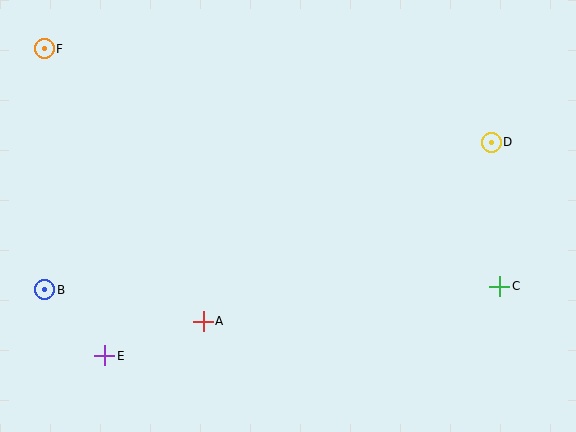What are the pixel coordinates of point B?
Point B is at (45, 290).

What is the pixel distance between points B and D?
The distance between B and D is 470 pixels.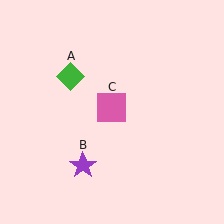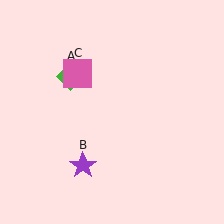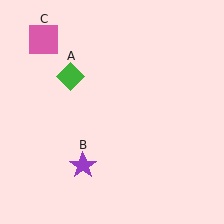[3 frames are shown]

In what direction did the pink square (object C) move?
The pink square (object C) moved up and to the left.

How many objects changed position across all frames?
1 object changed position: pink square (object C).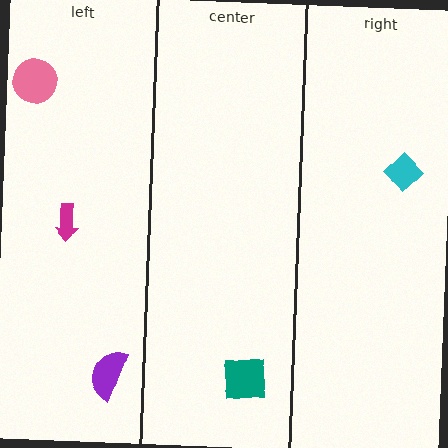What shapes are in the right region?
The cyan diamond.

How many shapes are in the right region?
1.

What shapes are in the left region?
The purple semicircle, the pink circle, the magenta arrow.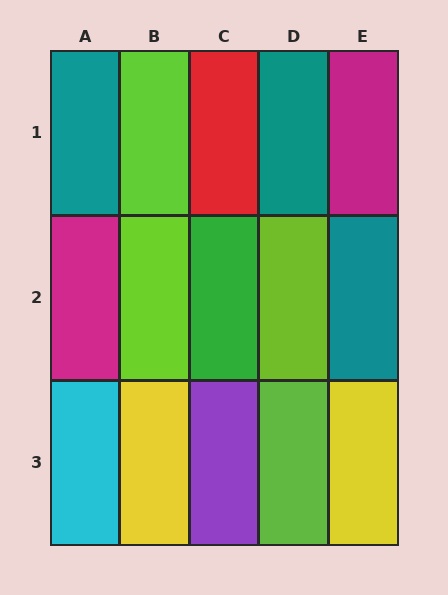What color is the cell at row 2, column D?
Lime.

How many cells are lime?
4 cells are lime.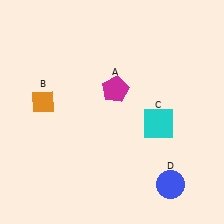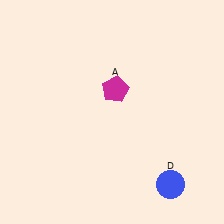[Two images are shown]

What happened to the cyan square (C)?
The cyan square (C) was removed in Image 2. It was in the bottom-right area of Image 1.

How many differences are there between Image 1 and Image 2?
There are 2 differences between the two images.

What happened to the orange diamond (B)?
The orange diamond (B) was removed in Image 2. It was in the top-left area of Image 1.